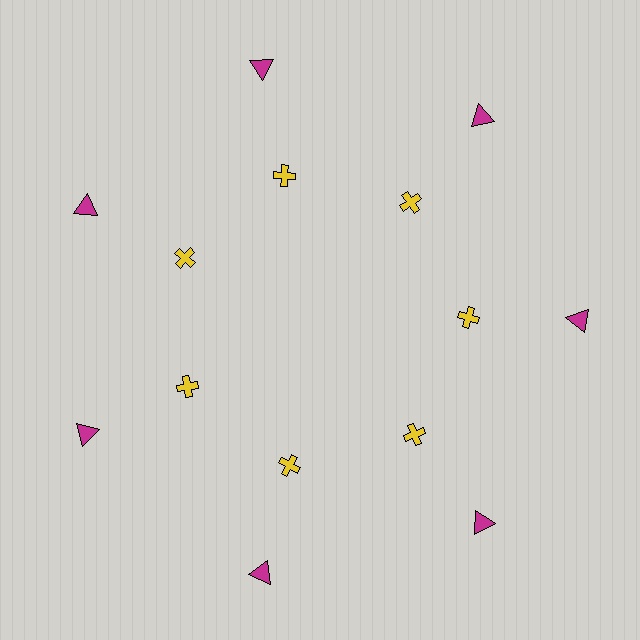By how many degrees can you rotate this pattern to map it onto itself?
The pattern maps onto itself every 51 degrees of rotation.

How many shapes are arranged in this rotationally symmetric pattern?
There are 14 shapes, arranged in 7 groups of 2.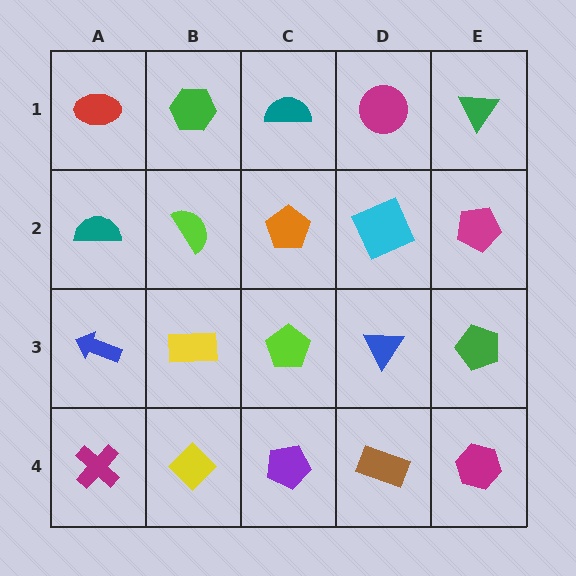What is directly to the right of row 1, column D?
A green triangle.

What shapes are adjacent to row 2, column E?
A green triangle (row 1, column E), a green pentagon (row 3, column E), a cyan square (row 2, column D).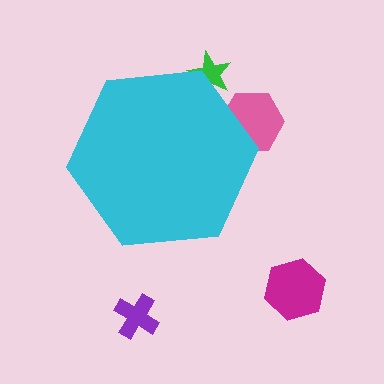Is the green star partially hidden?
Yes, the green star is partially hidden behind the cyan hexagon.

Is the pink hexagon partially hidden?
Yes, the pink hexagon is partially hidden behind the cyan hexagon.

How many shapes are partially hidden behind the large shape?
2 shapes are partially hidden.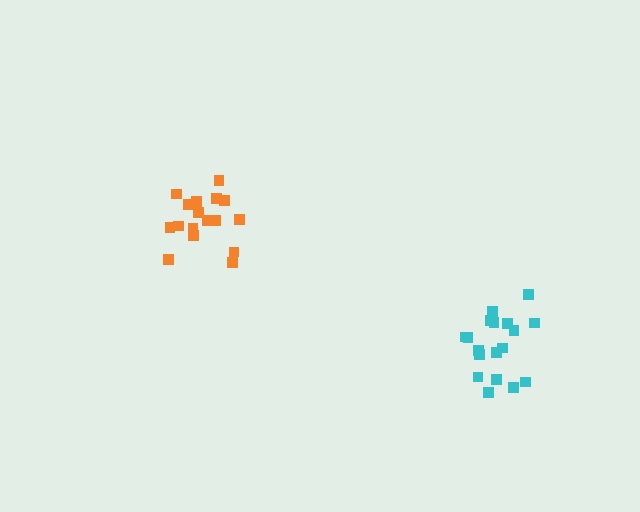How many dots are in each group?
Group 1: 18 dots, Group 2: 17 dots (35 total).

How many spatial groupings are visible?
There are 2 spatial groupings.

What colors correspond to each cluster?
The clusters are colored: cyan, orange.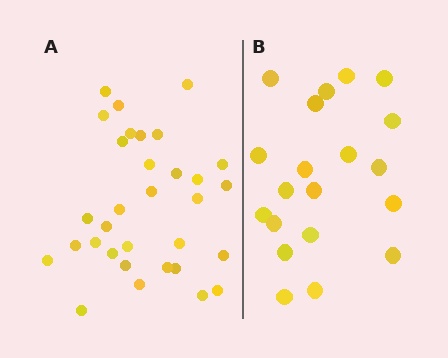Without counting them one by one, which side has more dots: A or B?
Region A (the left region) has more dots.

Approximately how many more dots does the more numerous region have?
Region A has roughly 12 or so more dots than region B.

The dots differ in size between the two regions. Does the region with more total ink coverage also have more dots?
No. Region B has more total ink coverage because its dots are larger, but region A actually contains more individual dots. Total area can be misleading — the number of items is what matters here.